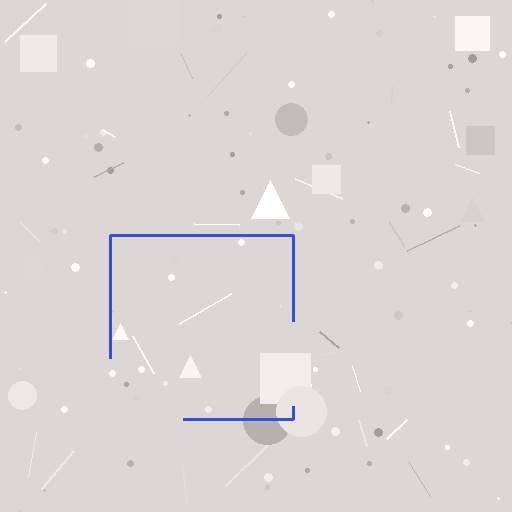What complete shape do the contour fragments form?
The contour fragments form a square.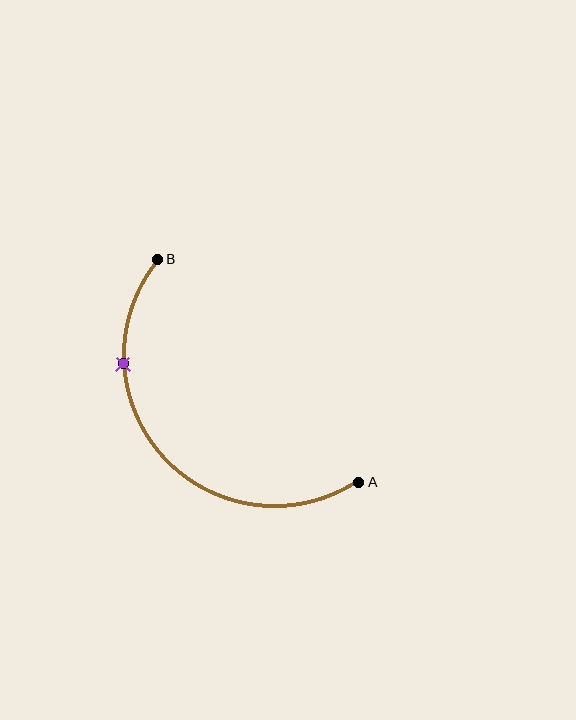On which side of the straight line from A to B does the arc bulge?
The arc bulges below and to the left of the straight line connecting A and B.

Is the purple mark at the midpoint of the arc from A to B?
No. The purple mark lies on the arc but is closer to endpoint B. The arc midpoint would be at the point on the curve equidistant along the arc from both A and B.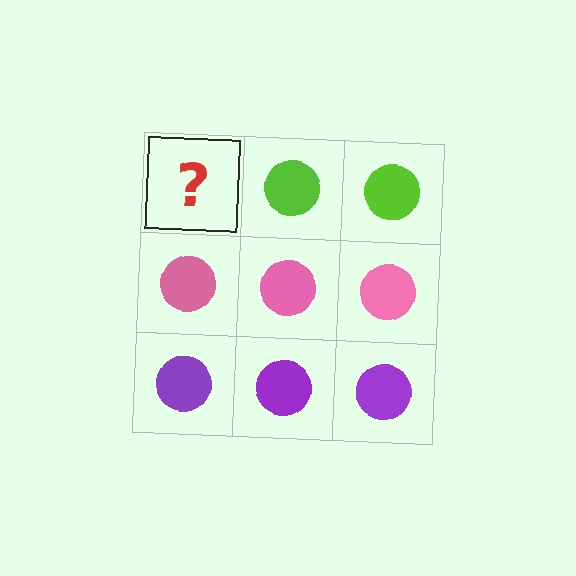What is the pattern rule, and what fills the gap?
The rule is that each row has a consistent color. The gap should be filled with a lime circle.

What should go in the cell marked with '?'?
The missing cell should contain a lime circle.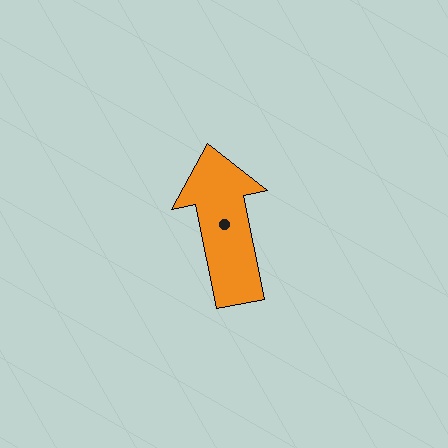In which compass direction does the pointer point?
North.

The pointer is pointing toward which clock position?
Roughly 12 o'clock.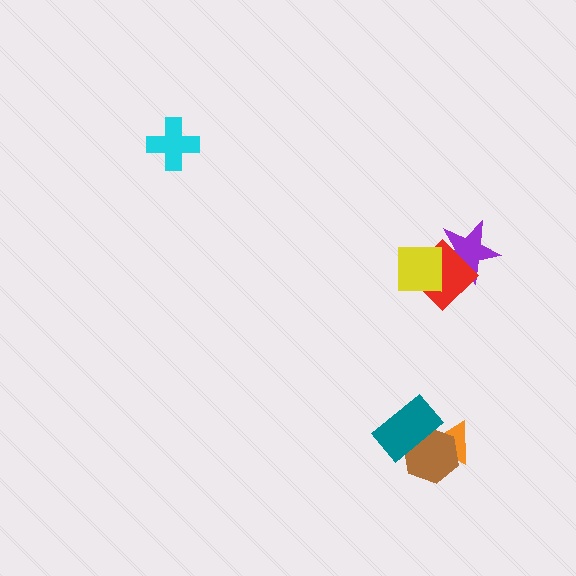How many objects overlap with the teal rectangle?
2 objects overlap with the teal rectangle.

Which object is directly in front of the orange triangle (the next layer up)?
The brown hexagon is directly in front of the orange triangle.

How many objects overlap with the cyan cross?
0 objects overlap with the cyan cross.